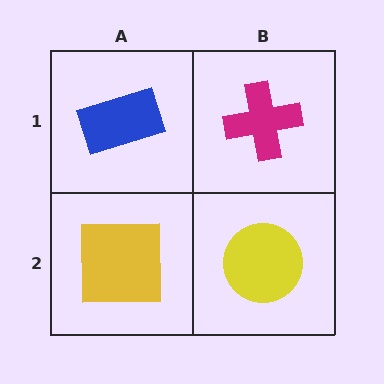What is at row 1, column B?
A magenta cross.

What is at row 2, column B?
A yellow circle.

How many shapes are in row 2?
2 shapes.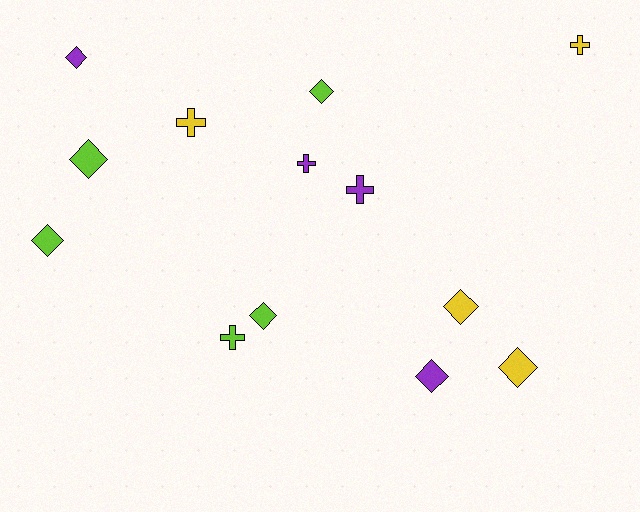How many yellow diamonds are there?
There are 2 yellow diamonds.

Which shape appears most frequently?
Diamond, with 8 objects.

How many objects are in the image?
There are 13 objects.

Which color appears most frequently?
Lime, with 5 objects.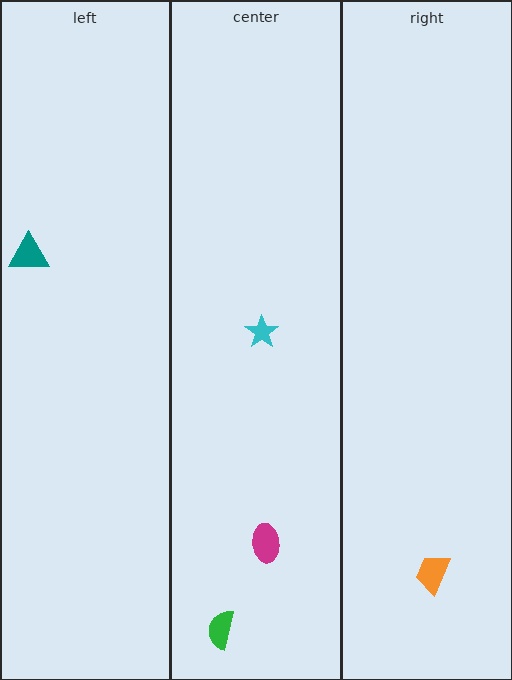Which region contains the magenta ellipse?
The center region.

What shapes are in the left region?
The teal triangle.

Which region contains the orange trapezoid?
The right region.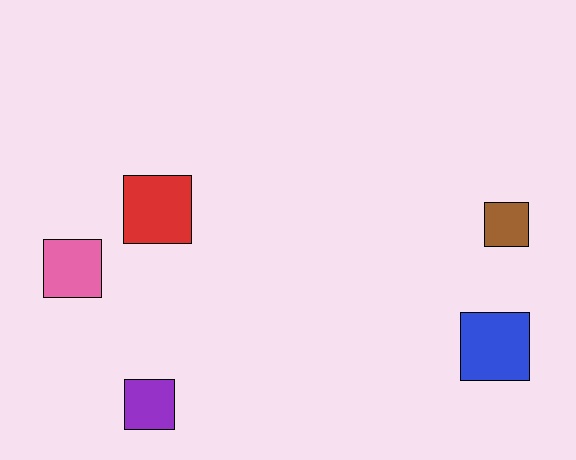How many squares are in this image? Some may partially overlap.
There are 5 squares.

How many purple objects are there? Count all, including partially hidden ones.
There is 1 purple object.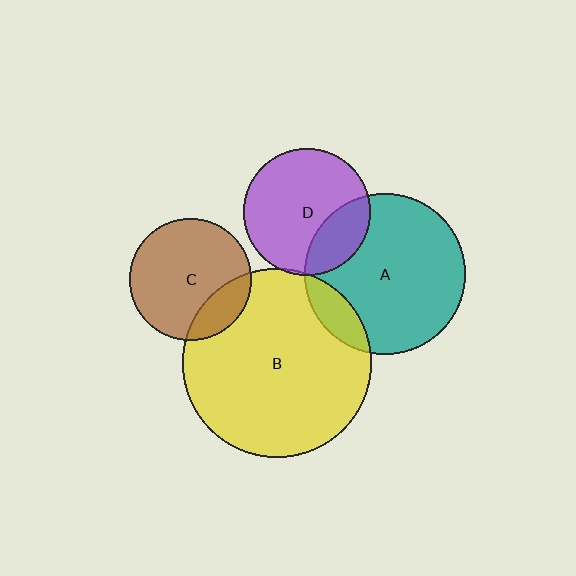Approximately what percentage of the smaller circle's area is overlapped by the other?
Approximately 25%.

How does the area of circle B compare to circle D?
Approximately 2.2 times.